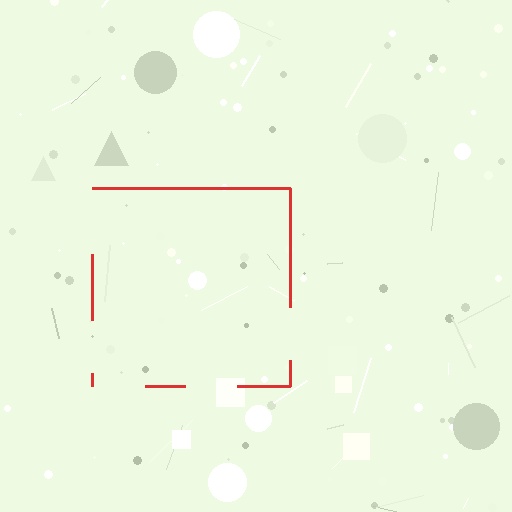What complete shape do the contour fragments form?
The contour fragments form a square.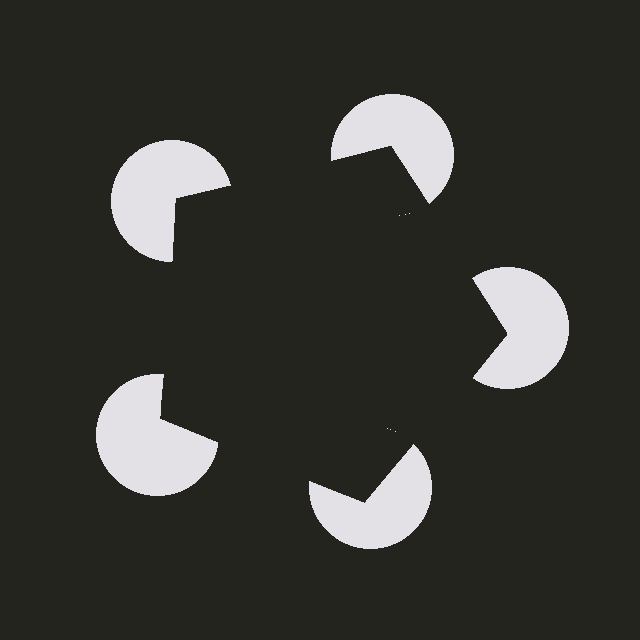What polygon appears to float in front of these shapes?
An illusory pentagon — its edges are inferred from the aligned wedge cuts in the pac-man discs, not physically drawn.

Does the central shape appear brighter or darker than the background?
It typically appears slightly darker than the background, even though no actual brightness change is drawn.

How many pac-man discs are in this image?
There are 5 — one at each vertex of the illusory pentagon.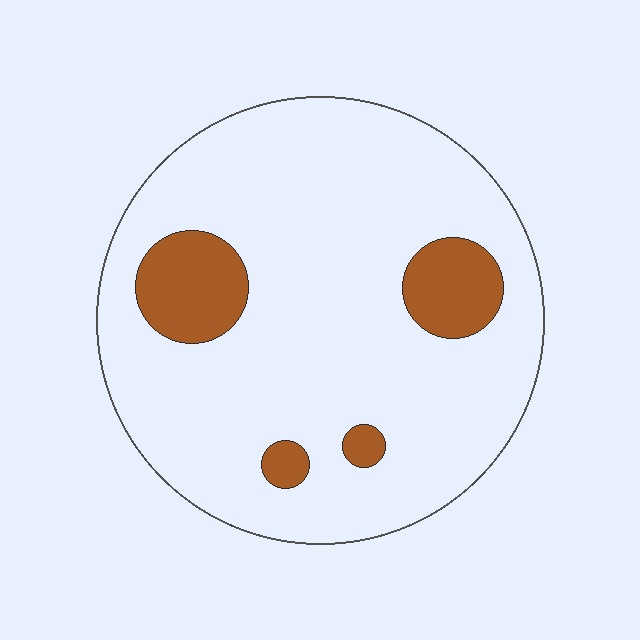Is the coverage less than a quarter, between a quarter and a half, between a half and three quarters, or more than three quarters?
Less than a quarter.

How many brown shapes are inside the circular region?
4.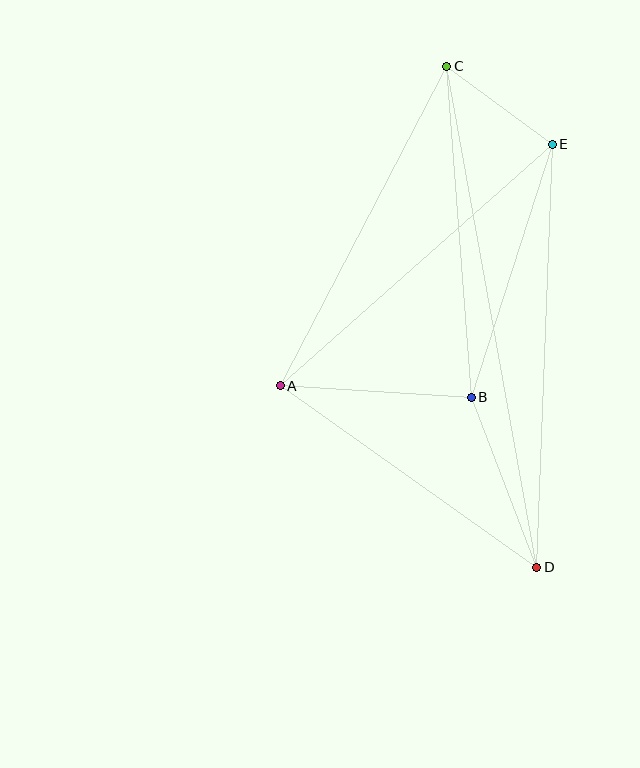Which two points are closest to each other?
Points C and E are closest to each other.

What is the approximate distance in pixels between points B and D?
The distance between B and D is approximately 182 pixels.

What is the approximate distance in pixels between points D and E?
The distance between D and E is approximately 423 pixels.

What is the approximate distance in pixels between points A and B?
The distance between A and B is approximately 191 pixels.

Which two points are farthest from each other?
Points C and D are farthest from each other.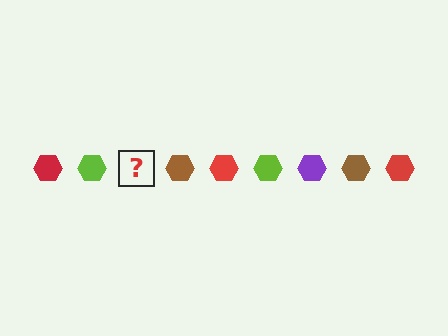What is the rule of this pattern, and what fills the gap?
The rule is that the pattern cycles through red, lime, purple, brown hexagons. The gap should be filled with a purple hexagon.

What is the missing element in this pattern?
The missing element is a purple hexagon.